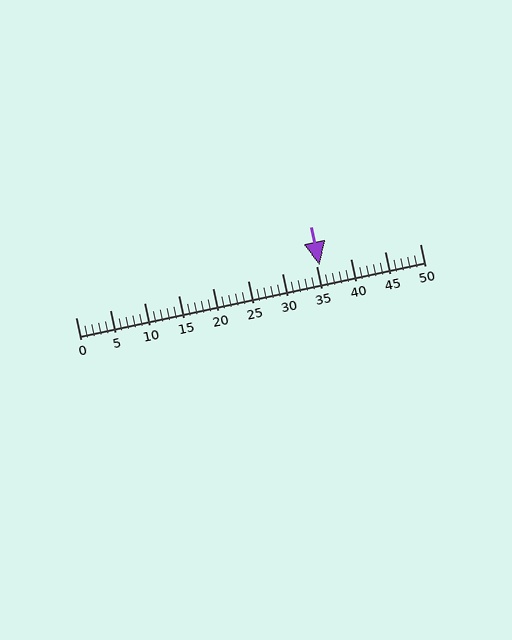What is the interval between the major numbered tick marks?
The major tick marks are spaced 5 units apart.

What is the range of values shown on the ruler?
The ruler shows values from 0 to 50.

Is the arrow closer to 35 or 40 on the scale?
The arrow is closer to 35.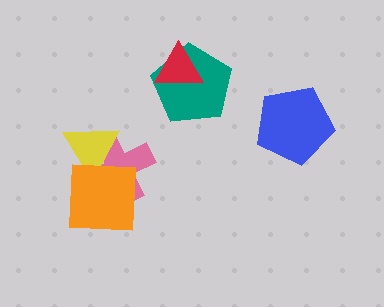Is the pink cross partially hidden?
Yes, it is partially covered by another shape.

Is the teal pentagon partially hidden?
Yes, it is partially covered by another shape.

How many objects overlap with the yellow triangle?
2 objects overlap with the yellow triangle.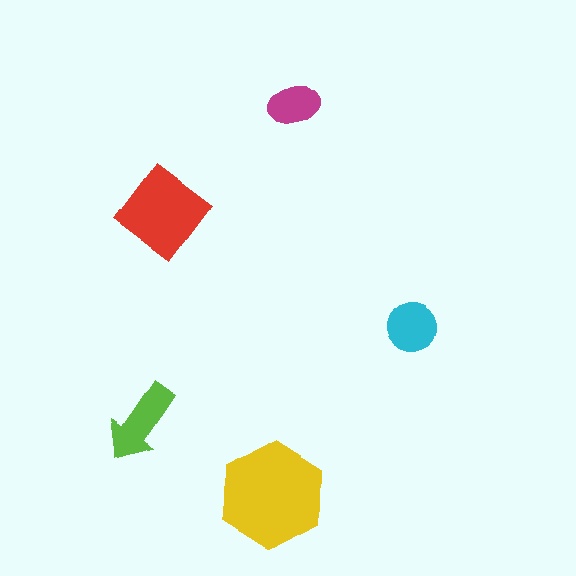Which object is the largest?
The yellow hexagon.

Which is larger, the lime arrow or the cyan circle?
The lime arrow.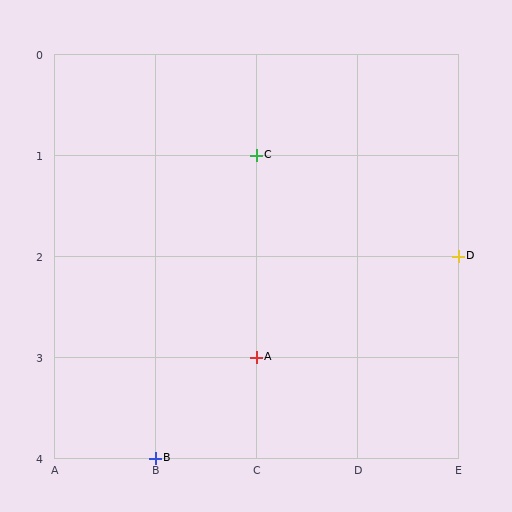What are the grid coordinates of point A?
Point A is at grid coordinates (C, 3).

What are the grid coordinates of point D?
Point D is at grid coordinates (E, 2).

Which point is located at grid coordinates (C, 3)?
Point A is at (C, 3).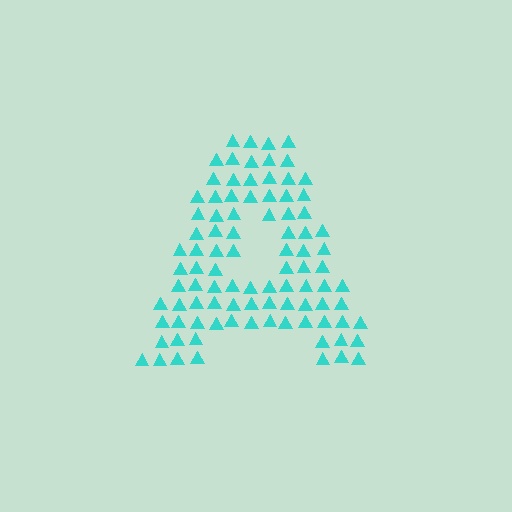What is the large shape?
The large shape is the letter A.